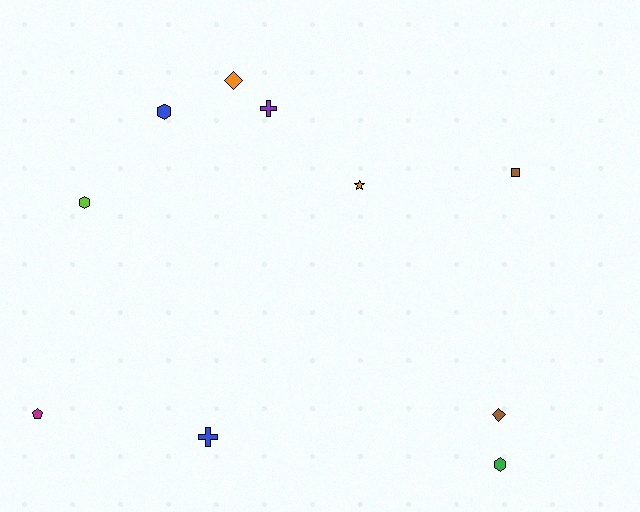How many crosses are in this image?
There are 2 crosses.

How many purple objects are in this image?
There is 1 purple object.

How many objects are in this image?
There are 10 objects.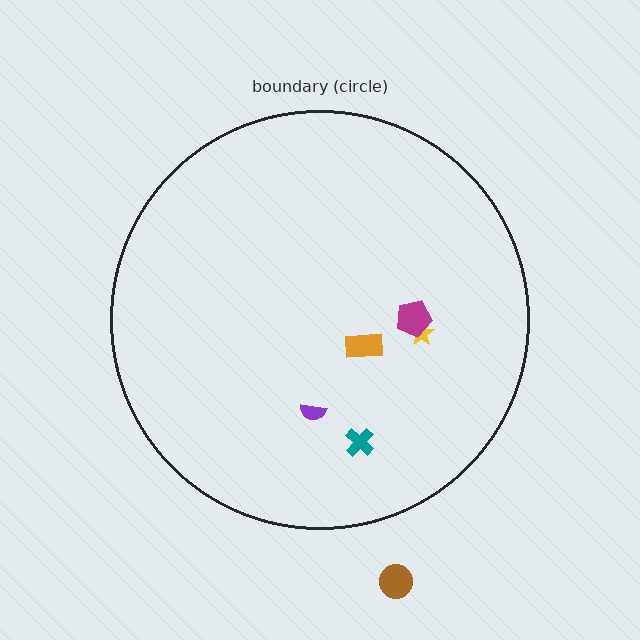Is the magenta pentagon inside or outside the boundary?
Inside.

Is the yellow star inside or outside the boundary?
Inside.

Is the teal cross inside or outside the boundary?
Inside.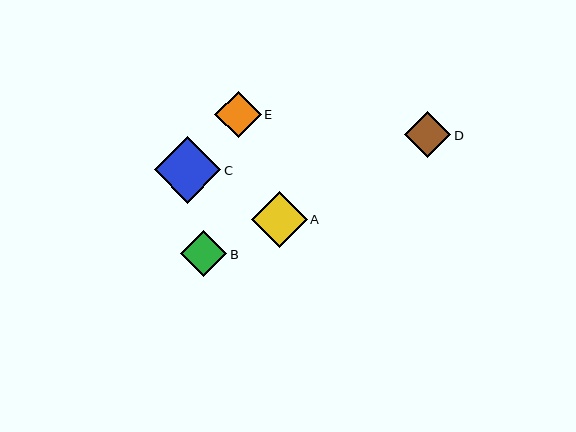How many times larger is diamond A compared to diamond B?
Diamond A is approximately 1.2 times the size of diamond B.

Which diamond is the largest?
Diamond C is the largest with a size of approximately 66 pixels.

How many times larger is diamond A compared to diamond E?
Diamond A is approximately 1.2 times the size of diamond E.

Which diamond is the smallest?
Diamond B is the smallest with a size of approximately 46 pixels.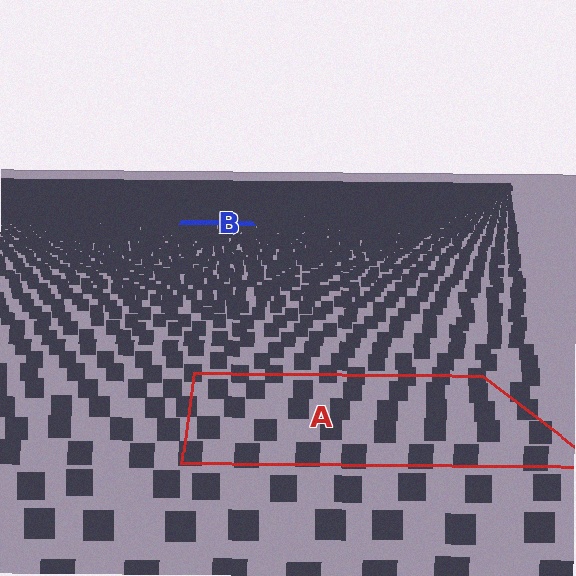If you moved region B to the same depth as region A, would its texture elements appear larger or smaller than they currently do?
They would appear larger. At a closer depth, the same texture elements are projected at a bigger on-screen size.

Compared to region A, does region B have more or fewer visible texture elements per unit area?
Region B has more texture elements per unit area — they are packed more densely because it is farther away.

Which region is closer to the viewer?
Region A is closer. The texture elements there are larger and more spread out.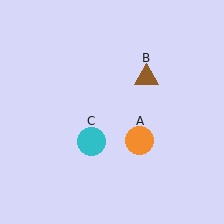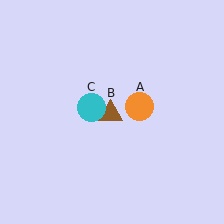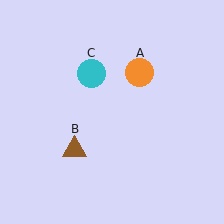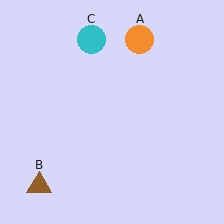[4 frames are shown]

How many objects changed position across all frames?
3 objects changed position: orange circle (object A), brown triangle (object B), cyan circle (object C).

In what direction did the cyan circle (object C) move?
The cyan circle (object C) moved up.